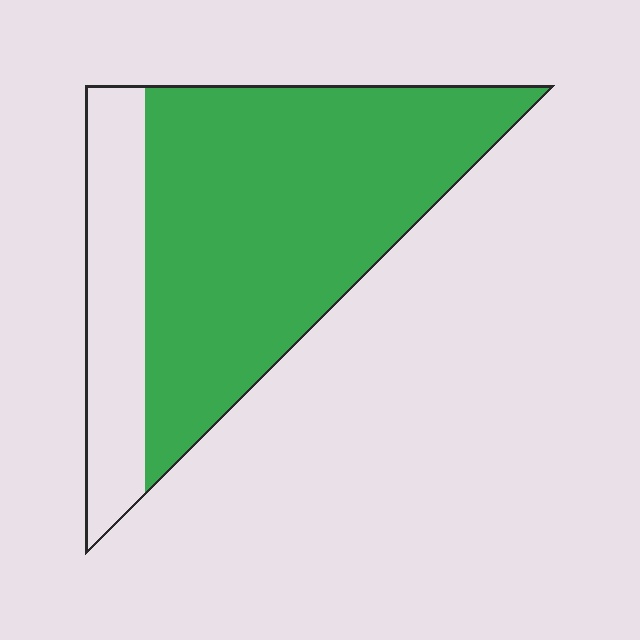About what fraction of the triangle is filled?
About three quarters (3/4).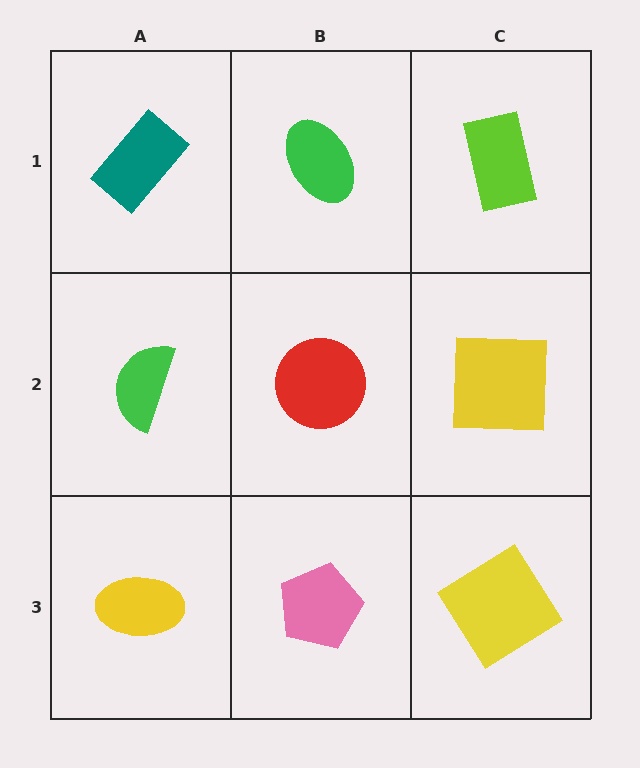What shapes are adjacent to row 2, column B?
A green ellipse (row 1, column B), a pink pentagon (row 3, column B), a green semicircle (row 2, column A), a yellow square (row 2, column C).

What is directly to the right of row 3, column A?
A pink pentagon.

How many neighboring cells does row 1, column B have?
3.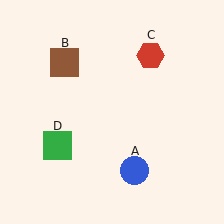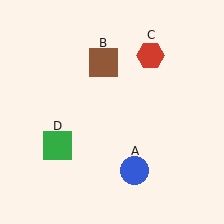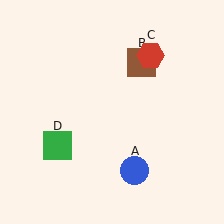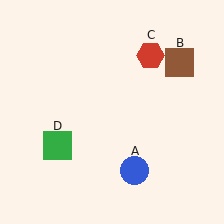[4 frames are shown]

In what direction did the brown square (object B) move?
The brown square (object B) moved right.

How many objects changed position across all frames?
1 object changed position: brown square (object B).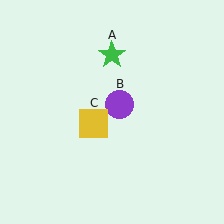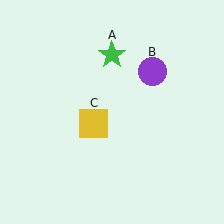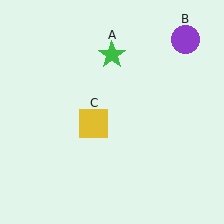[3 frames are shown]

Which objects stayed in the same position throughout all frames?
Green star (object A) and yellow square (object C) remained stationary.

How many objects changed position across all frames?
1 object changed position: purple circle (object B).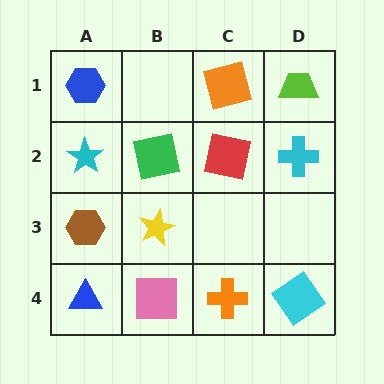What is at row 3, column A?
A brown hexagon.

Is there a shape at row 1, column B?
No, that cell is empty.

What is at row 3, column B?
A yellow star.